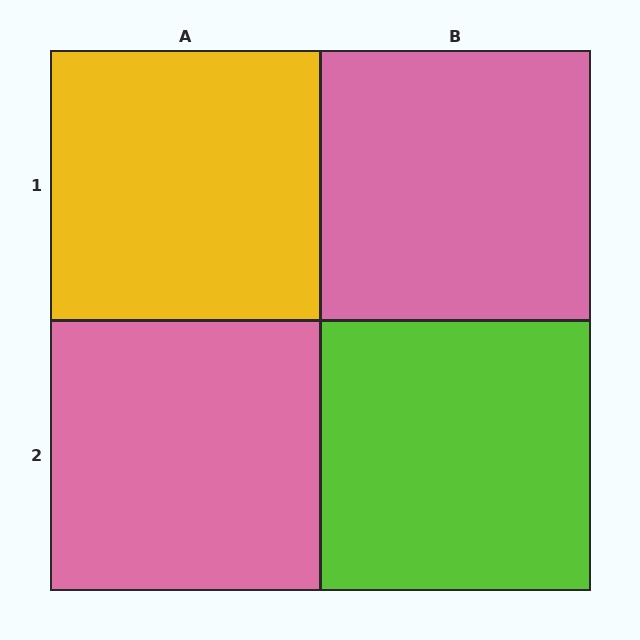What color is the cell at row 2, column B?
Lime.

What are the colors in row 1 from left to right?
Yellow, pink.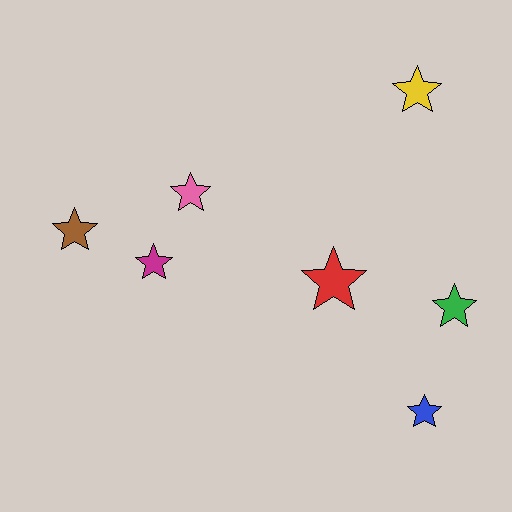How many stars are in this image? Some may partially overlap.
There are 7 stars.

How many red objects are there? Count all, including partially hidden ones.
There is 1 red object.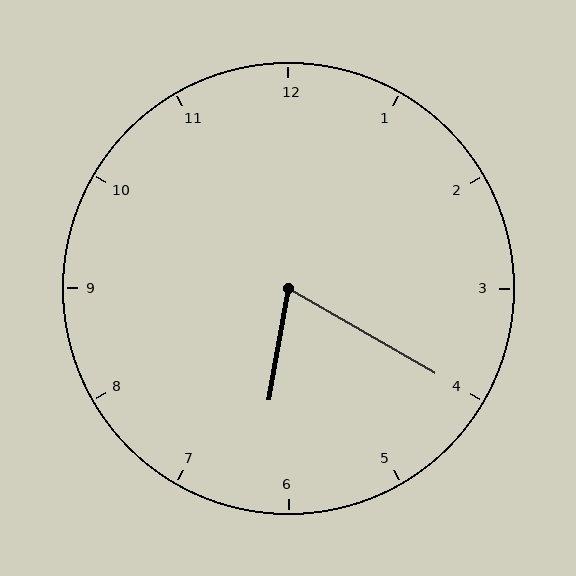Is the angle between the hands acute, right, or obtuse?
It is acute.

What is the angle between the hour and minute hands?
Approximately 70 degrees.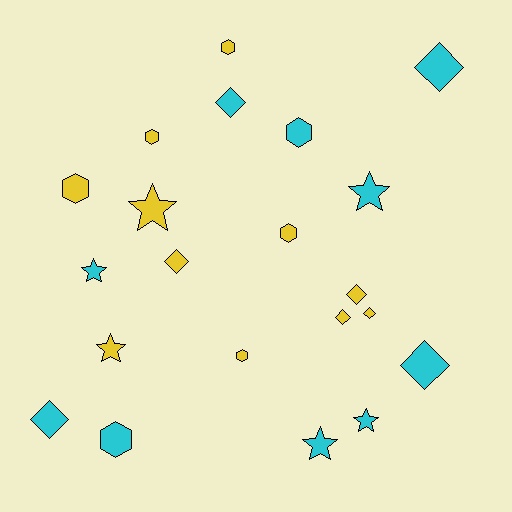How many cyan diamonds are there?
There are 4 cyan diamonds.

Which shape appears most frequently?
Diamond, with 8 objects.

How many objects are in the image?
There are 21 objects.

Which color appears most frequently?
Yellow, with 11 objects.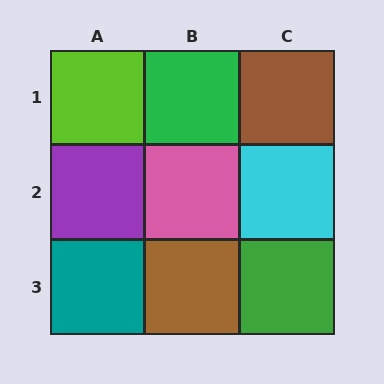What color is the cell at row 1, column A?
Lime.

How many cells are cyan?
1 cell is cyan.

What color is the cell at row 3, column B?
Brown.